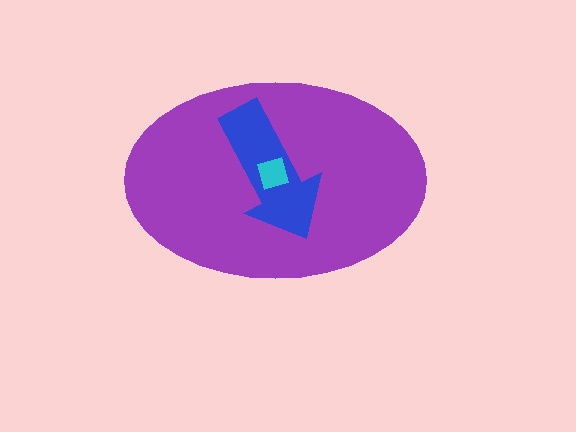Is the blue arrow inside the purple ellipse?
Yes.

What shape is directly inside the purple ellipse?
The blue arrow.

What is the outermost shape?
The purple ellipse.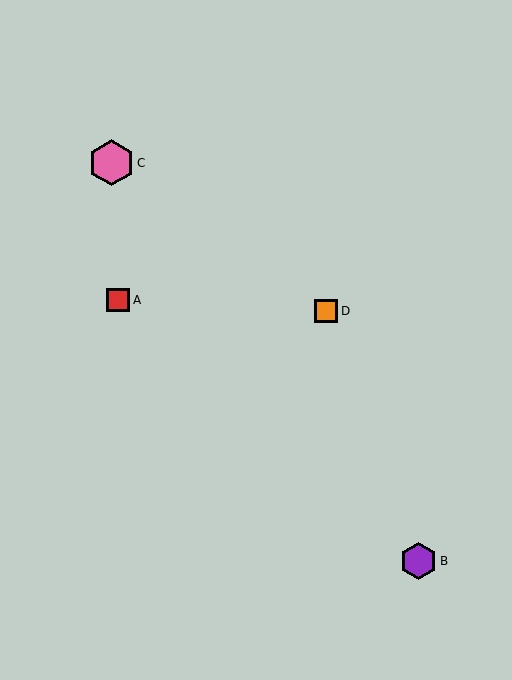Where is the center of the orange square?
The center of the orange square is at (326, 311).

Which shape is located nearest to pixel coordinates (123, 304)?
The red square (labeled A) at (118, 300) is nearest to that location.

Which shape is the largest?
The pink hexagon (labeled C) is the largest.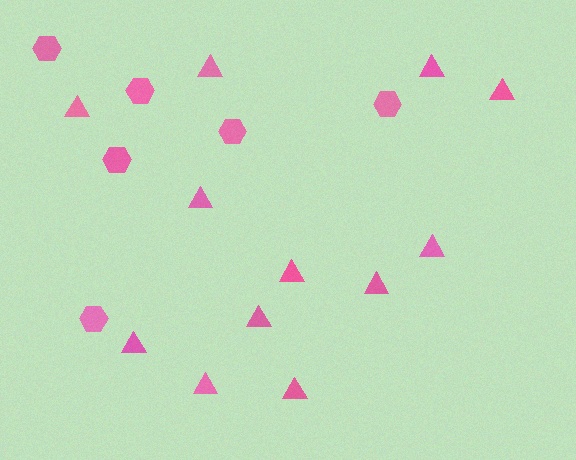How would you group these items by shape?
There are 2 groups: one group of hexagons (6) and one group of triangles (12).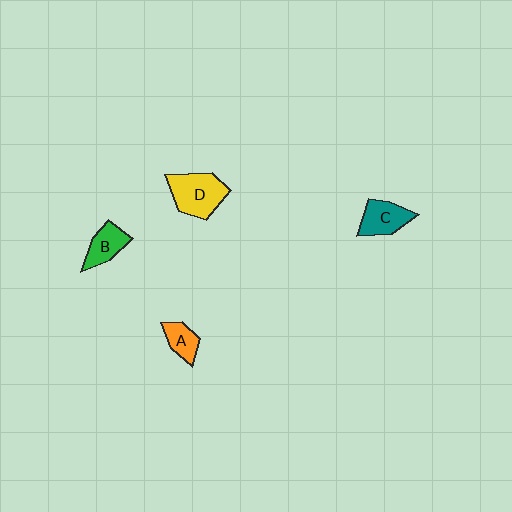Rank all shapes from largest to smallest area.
From largest to smallest: D (yellow), C (teal), B (green), A (orange).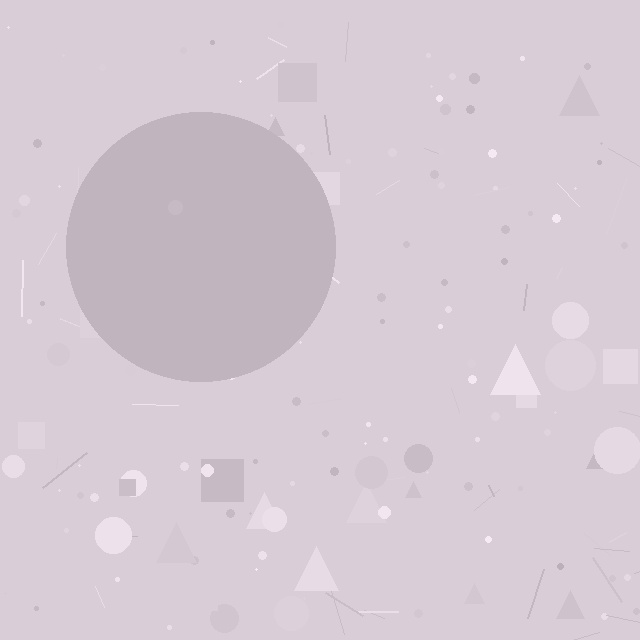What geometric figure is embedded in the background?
A circle is embedded in the background.